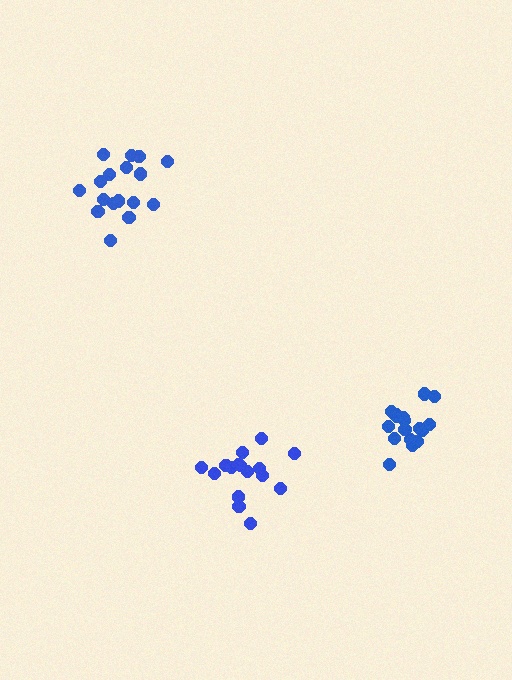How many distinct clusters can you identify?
There are 3 distinct clusters.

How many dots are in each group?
Group 1: 17 dots, Group 2: 17 dots, Group 3: 16 dots (50 total).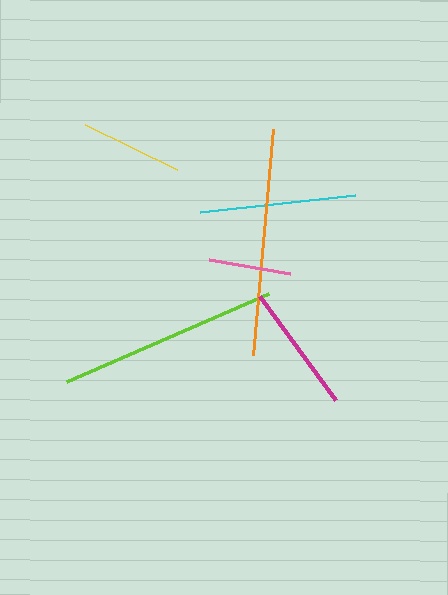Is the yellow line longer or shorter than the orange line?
The orange line is longer than the yellow line.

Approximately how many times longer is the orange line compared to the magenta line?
The orange line is approximately 1.8 times the length of the magenta line.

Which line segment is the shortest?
The pink line is the shortest at approximately 83 pixels.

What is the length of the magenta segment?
The magenta segment is approximately 129 pixels long.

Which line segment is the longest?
The orange line is the longest at approximately 227 pixels.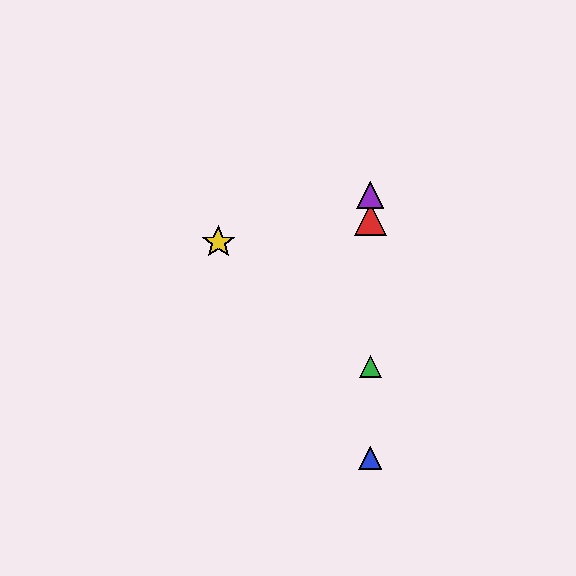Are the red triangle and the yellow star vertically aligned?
No, the red triangle is at x≈370 and the yellow star is at x≈218.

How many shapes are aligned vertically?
4 shapes (the red triangle, the blue triangle, the green triangle, the purple triangle) are aligned vertically.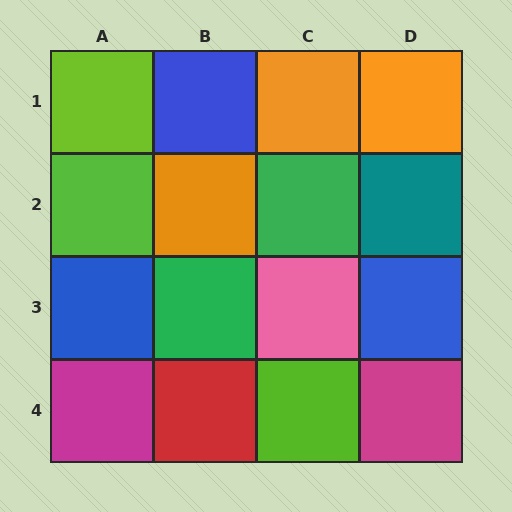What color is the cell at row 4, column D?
Magenta.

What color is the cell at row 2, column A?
Lime.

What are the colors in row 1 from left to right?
Lime, blue, orange, orange.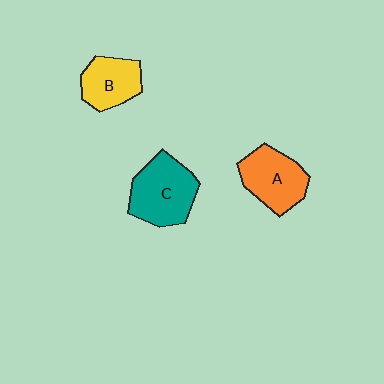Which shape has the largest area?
Shape C (teal).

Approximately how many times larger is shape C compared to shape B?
Approximately 1.4 times.